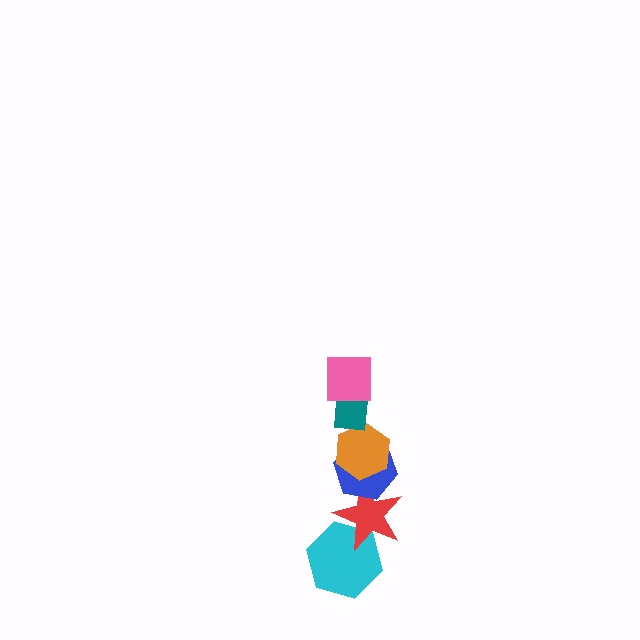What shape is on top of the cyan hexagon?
The red star is on top of the cyan hexagon.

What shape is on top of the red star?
The blue hexagon is on top of the red star.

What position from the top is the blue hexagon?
The blue hexagon is 4th from the top.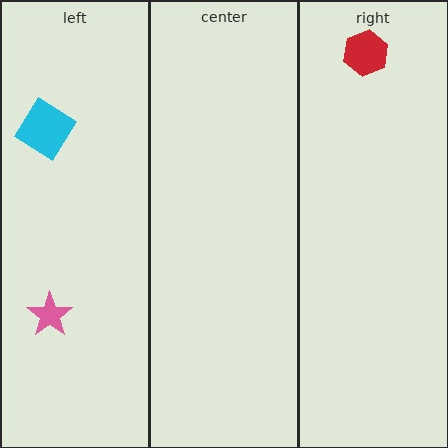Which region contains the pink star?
The left region.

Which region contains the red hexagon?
The right region.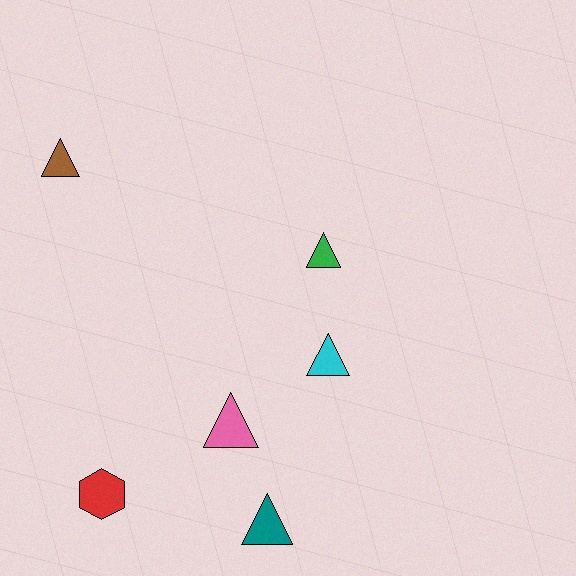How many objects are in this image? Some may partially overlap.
There are 6 objects.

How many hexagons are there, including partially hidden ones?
There is 1 hexagon.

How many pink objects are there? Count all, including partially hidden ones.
There is 1 pink object.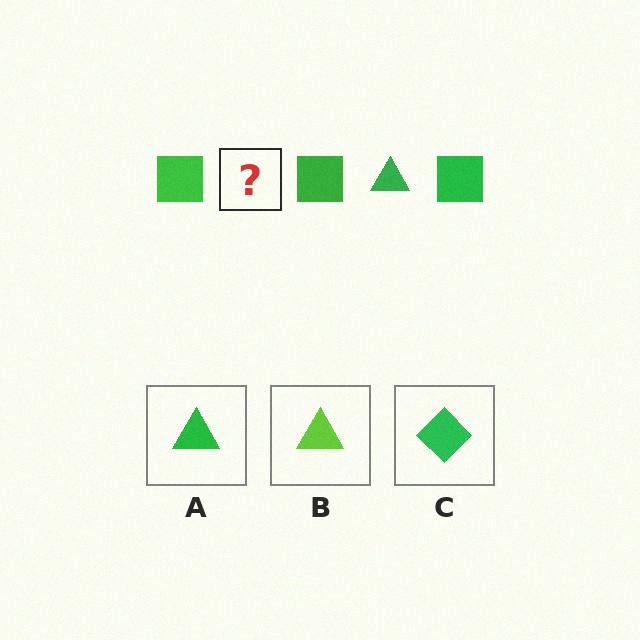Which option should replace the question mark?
Option A.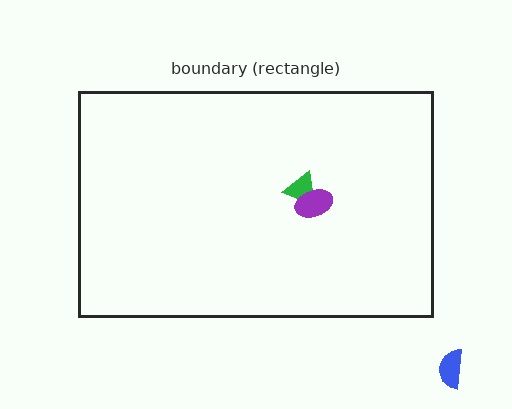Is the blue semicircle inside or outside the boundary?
Outside.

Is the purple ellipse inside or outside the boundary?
Inside.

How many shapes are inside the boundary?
2 inside, 1 outside.